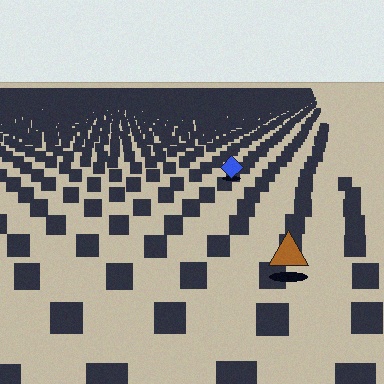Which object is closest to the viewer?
The brown triangle is closest. The texture marks near it are larger and more spread out.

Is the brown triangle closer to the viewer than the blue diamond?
Yes. The brown triangle is closer — you can tell from the texture gradient: the ground texture is coarser near it.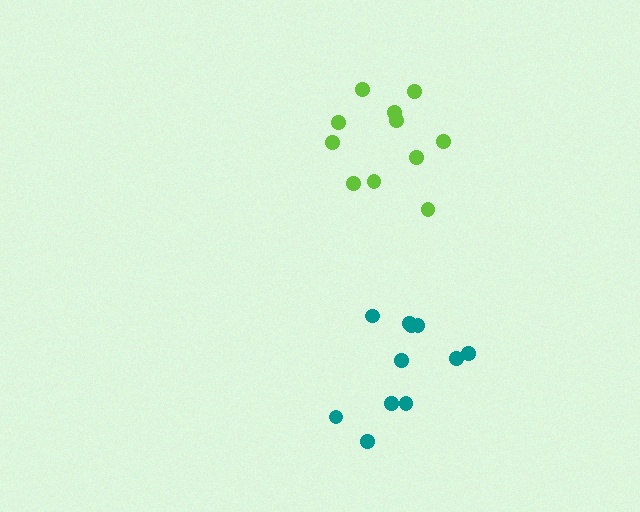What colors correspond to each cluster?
The clusters are colored: teal, lime.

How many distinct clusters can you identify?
There are 2 distinct clusters.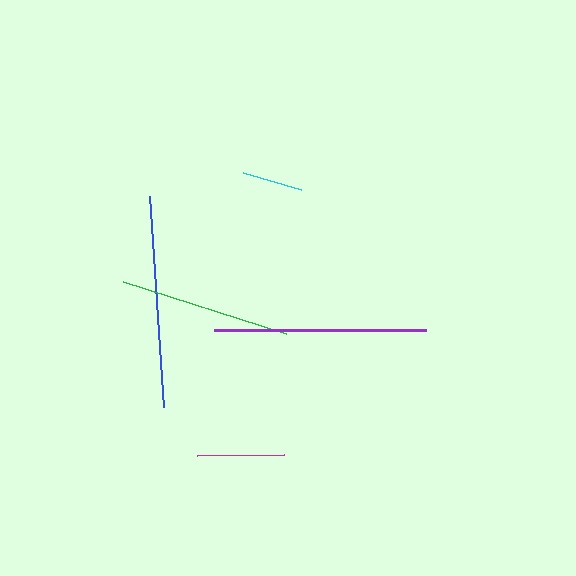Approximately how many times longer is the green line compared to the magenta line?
The green line is approximately 2.0 times the length of the magenta line.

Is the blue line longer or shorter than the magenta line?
The blue line is longer than the magenta line.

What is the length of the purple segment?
The purple segment is approximately 213 pixels long.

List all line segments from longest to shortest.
From longest to shortest: purple, blue, green, magenta, cyan.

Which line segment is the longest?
The purple line is the longest at approximately 213 pixels.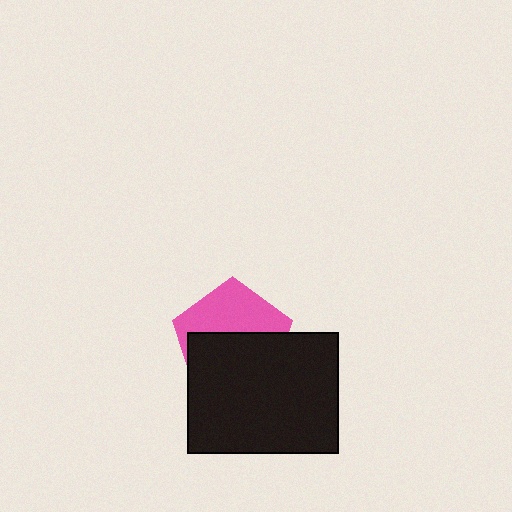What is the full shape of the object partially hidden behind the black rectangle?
The partially hidden object is a pink pentagon.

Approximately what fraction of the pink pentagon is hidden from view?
Roughly 57% of the pink pentagon is hidden behind the black rectangle.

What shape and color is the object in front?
The object in front is a black rectangle.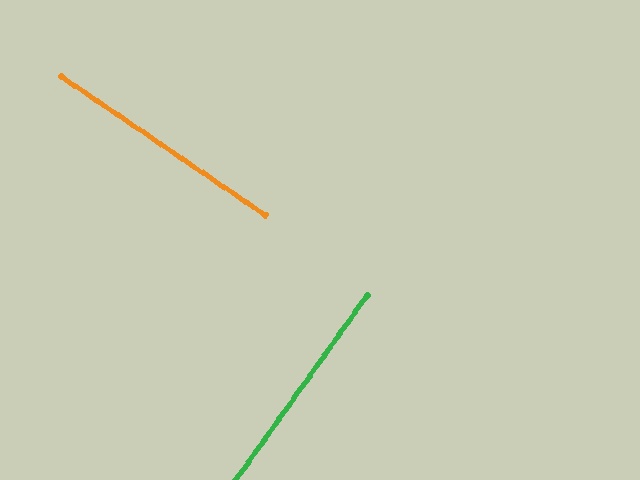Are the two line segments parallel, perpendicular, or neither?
Perpendicular — they meet at approximately 89°.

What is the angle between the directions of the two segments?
Approximately 89 degrees.